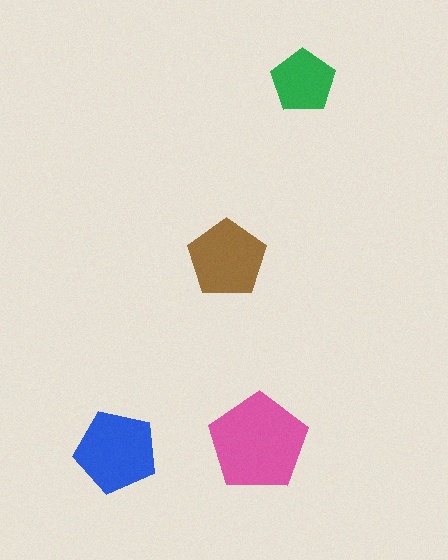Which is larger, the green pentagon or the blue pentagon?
The blue one.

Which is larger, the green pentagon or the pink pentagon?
The pink one.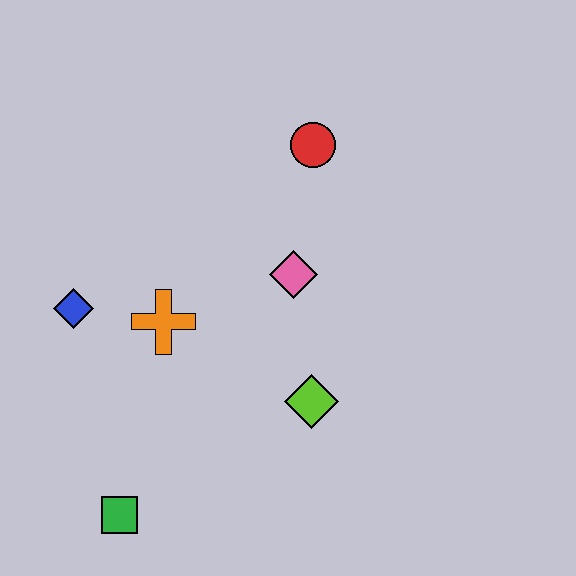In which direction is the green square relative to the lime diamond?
The green square is to the left of the lime diamond.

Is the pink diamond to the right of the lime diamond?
No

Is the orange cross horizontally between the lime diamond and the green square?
Yes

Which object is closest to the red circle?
The pink diamond is closest to the red circle.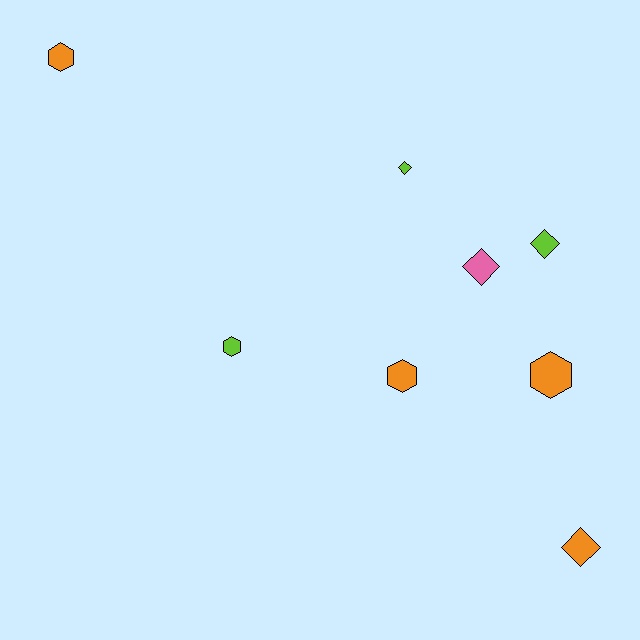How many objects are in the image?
There are 8 objects.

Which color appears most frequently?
Orange, with 4 objects.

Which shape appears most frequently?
Diamond, with 4 objects.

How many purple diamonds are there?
There are no purple diamonds.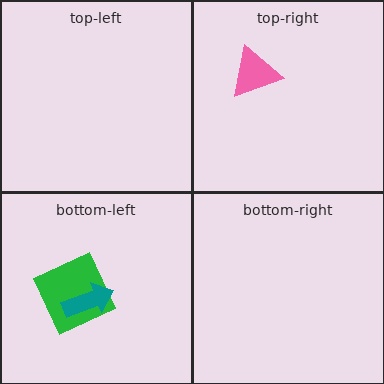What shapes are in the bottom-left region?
The green square, the teal arrow.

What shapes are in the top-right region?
The pink triangle.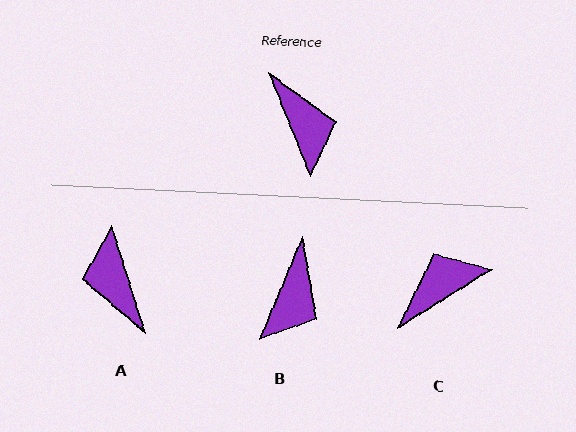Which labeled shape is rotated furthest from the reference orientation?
A, about 176 degrees away.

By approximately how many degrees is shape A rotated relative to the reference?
Approximately 176 degrees counter-clockwise.